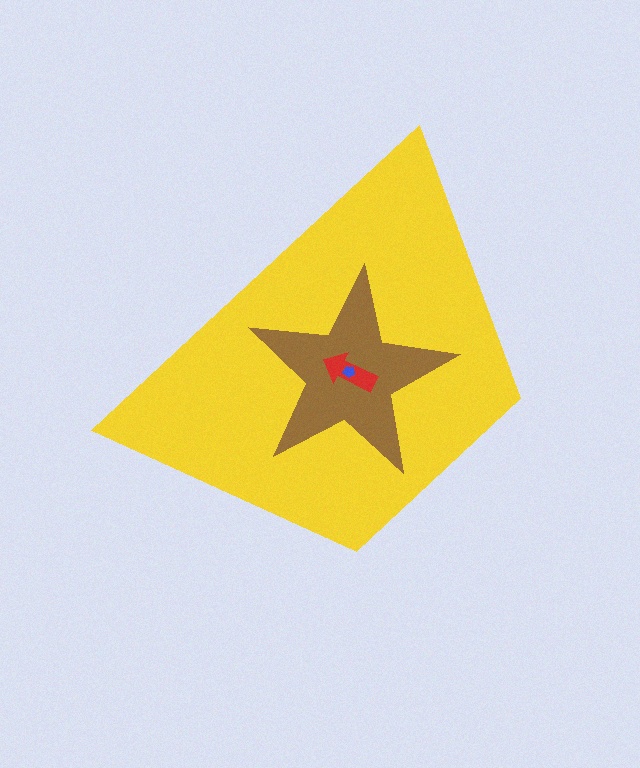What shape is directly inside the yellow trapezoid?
The brown star.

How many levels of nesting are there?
4.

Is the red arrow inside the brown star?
Yes.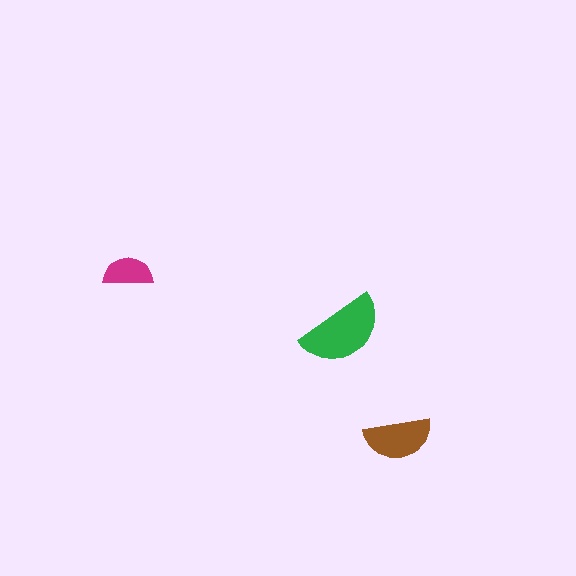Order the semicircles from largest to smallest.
the green one, the brown one, the magenta one.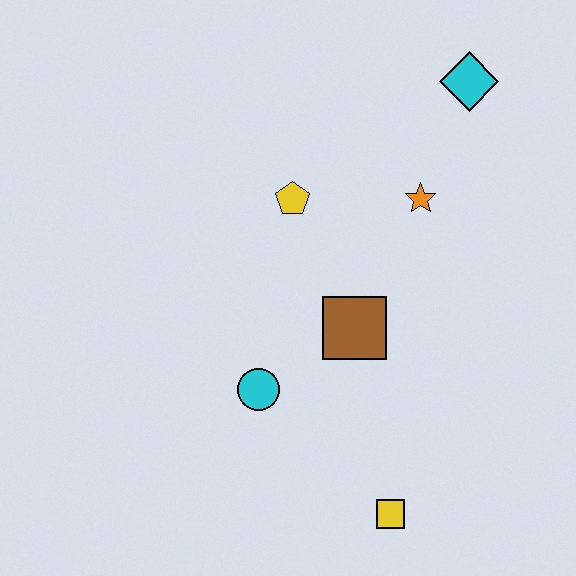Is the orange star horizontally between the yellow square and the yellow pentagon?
No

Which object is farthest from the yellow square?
The cyan diamond is farthest from the yellow square.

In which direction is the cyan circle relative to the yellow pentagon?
The cyan circle is below the yellow pentagon.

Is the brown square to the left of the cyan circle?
No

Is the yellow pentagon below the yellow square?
No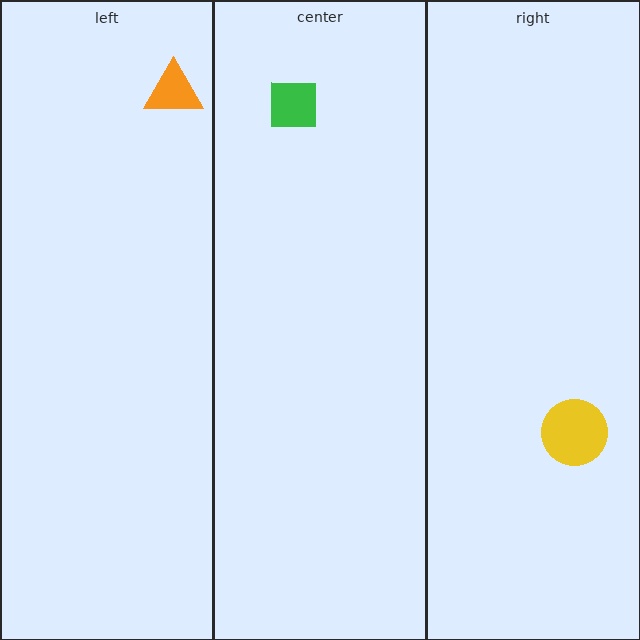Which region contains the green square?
The center region.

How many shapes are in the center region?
1.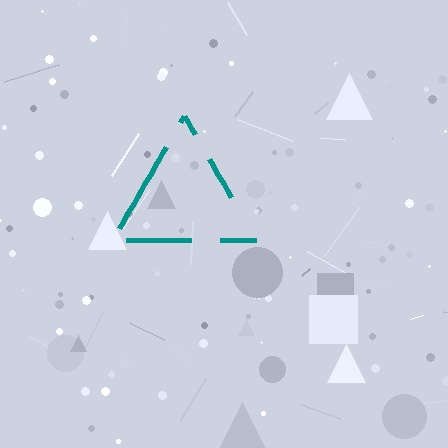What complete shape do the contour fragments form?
The contour fragments form a triangle.